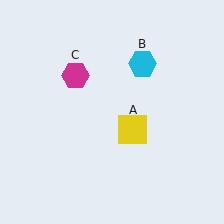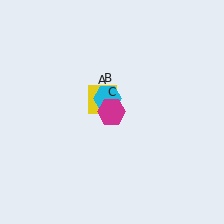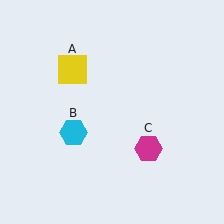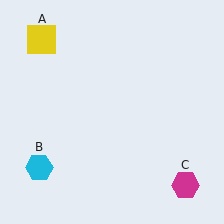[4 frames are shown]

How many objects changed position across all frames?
3 objects changed position: yellow square (object A), cyan hexagon (object B), magenta hexagon (object C).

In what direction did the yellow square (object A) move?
The yellow square (object A) moved up and to the left.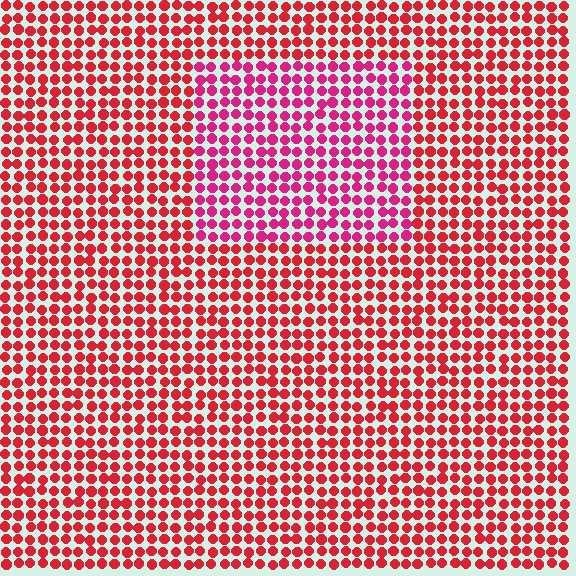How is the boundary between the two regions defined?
The boundary is defined purely by a slight shift in hue (about 26 degrees). Spacing, size, and orientation are identical on both sides.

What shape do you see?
I see a rectangle.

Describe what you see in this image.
The image is filled with small red elements in a uniform arrangement. A rectangle-shaped region is visible where the elements are tinted to a slightly different hue, forming a subtle color boundary.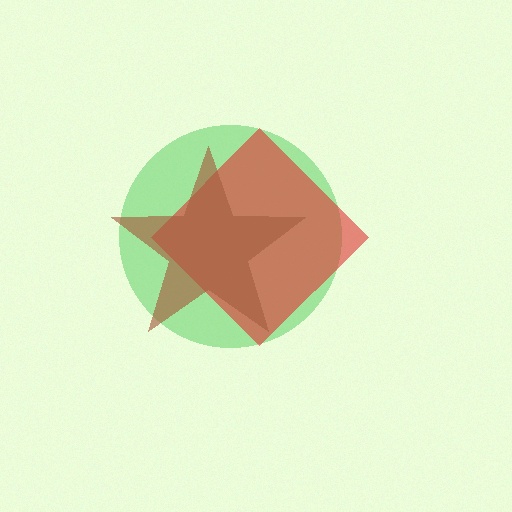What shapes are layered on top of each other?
The layered shapes are: a green circle, a red diamond, a brown star.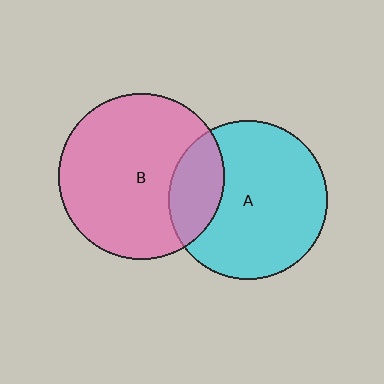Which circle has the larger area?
Circle B (pink).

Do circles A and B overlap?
Yes.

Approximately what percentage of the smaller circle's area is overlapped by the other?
Approximately 20%.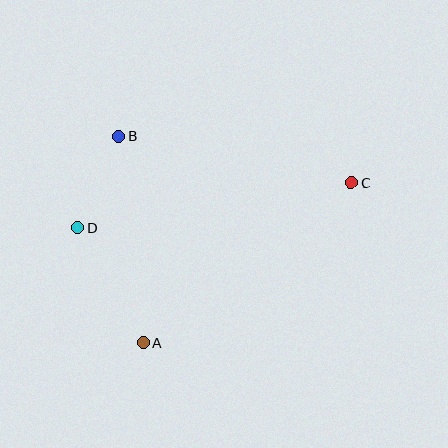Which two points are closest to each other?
Points B and D are closest to each other.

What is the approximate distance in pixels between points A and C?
The distance between A and C is approximately 262 pixels.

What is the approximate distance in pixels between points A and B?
The distance between A and B is approximately 208 pixels.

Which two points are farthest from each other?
Points C and D are farthest from each other.